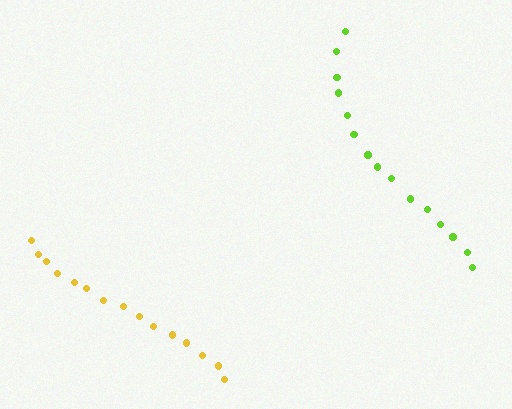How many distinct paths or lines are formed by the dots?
There are 2 distinct paths.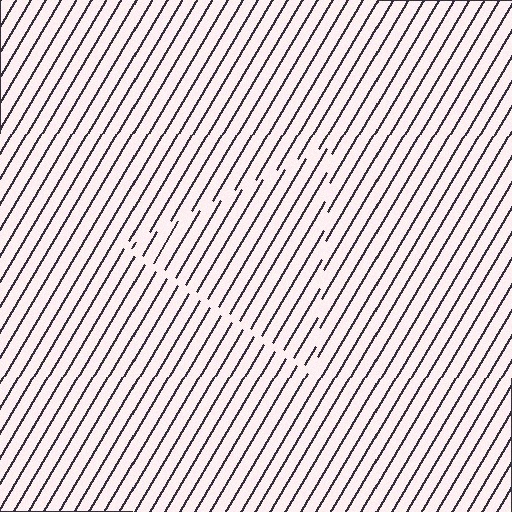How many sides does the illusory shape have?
3 sides — the line-ends trace a triangle.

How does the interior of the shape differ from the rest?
The interior of the shape contains the same grating, shifted by half a period — the contour is defined by the phase discontinuity where line-ends from the inner and outer gratings abut.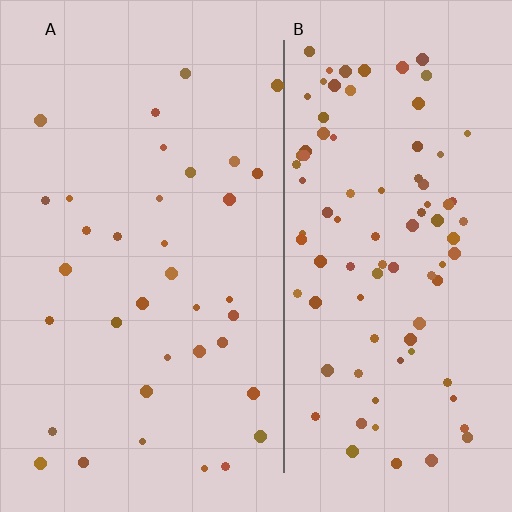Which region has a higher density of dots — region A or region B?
B (the right).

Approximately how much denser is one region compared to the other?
Approximately 2.6× — region B over region A.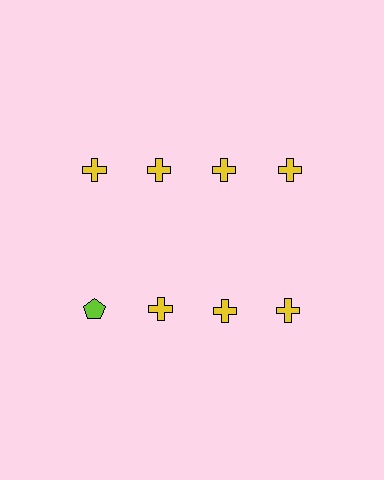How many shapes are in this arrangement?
There are 8 shapes arranged in a grid pattern.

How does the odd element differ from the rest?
It differs in both color (lime instead of yellow) and shape (pentagon instead of cross).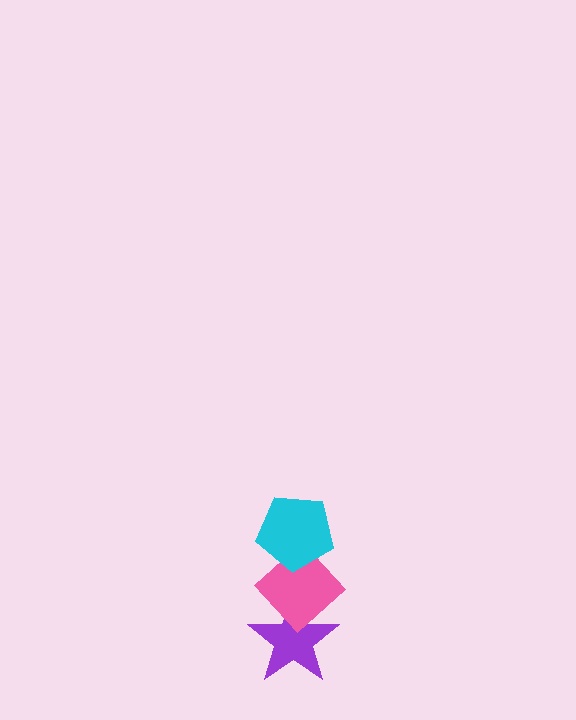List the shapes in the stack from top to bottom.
From top to bottom: the cyan pentagon, the pink diamond, the purple star.